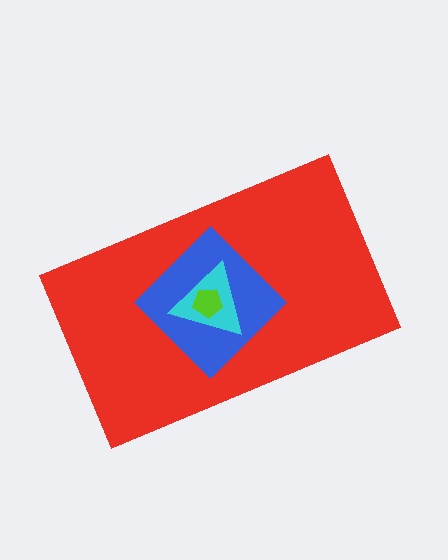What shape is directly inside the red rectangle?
The blue diamond.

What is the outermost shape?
The red rectangle.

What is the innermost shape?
The lime pentagon.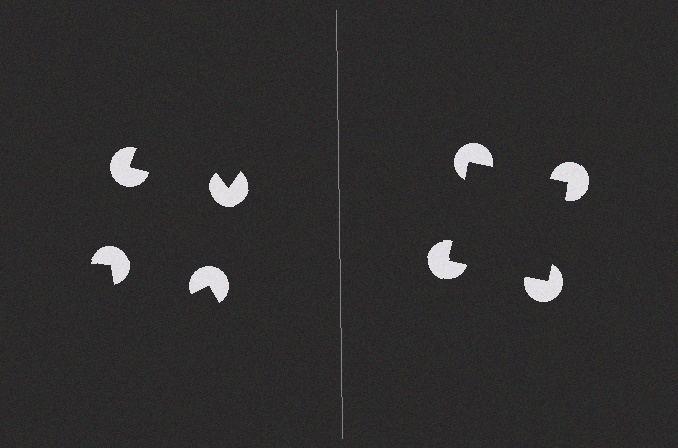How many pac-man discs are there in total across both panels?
8 — 4 on each side.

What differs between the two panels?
The pac-man discs are positioned identically on both sides; only the wedge orientations differ. On the right they align to a square; on the left they are misaligned.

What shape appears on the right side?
An illusory square.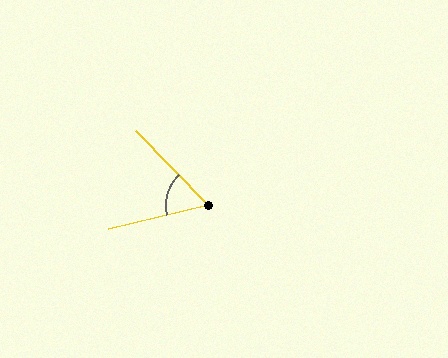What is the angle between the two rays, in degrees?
Approximately 59 degrees.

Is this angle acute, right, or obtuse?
It is acute.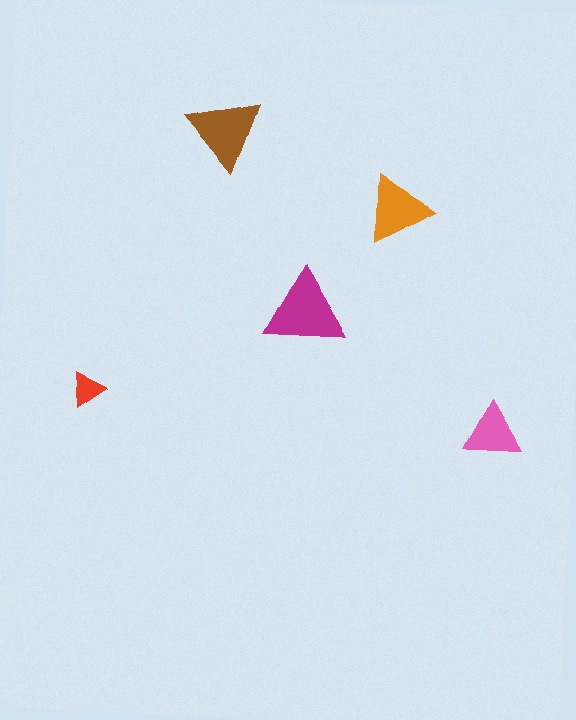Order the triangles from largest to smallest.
the magenta one, the brown one, the orange one, the pink one, the red one.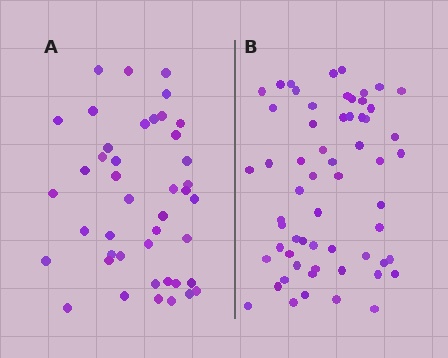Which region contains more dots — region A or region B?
Region B (the right region) has more dots.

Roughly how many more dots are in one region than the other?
Region B has approximately 15 more dots than region A.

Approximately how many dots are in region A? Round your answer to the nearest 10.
About 40 dots. (The exact count is 43, which rounds to 40.)